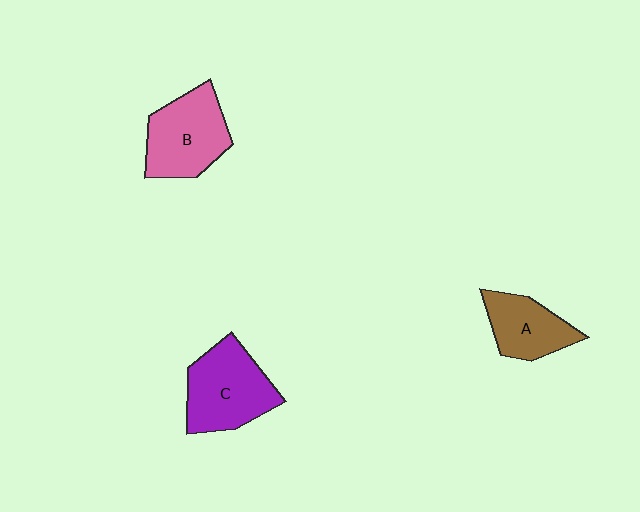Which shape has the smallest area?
Shape A (brown).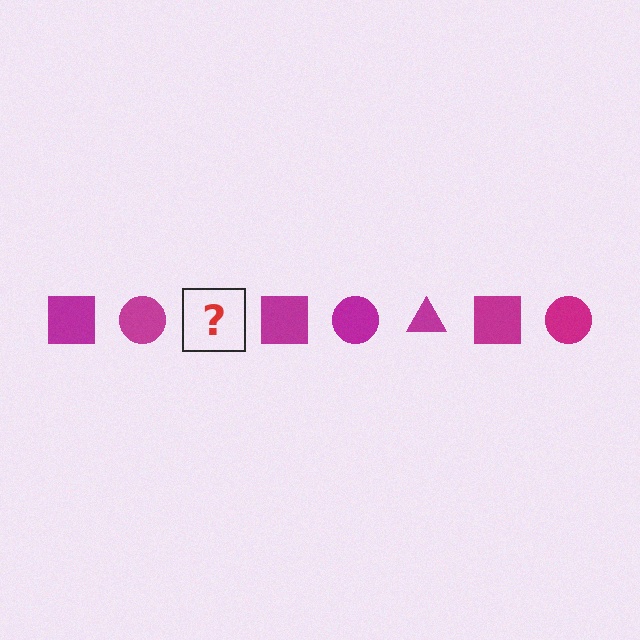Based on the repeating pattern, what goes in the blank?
The blank should be a magenta triangle.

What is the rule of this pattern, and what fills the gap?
The rule is that the pattern cycles through square, circle, triangle shapes in magenta. The gap should be filled with a magenta triangle.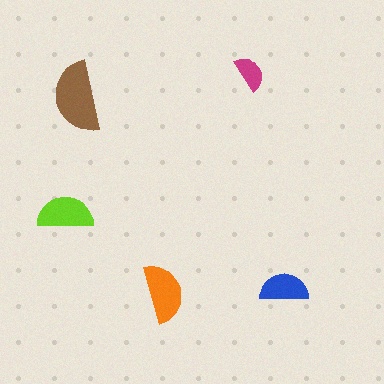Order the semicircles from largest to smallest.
the brown one, the orange one, the lime one, the blue one, the magenta one.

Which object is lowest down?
The orange semicircle is bottommost.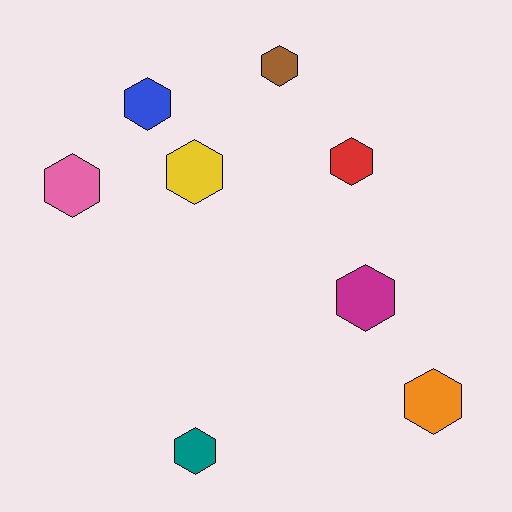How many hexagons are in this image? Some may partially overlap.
There are 8 hexagons.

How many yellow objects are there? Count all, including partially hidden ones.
There is 1 yellow object.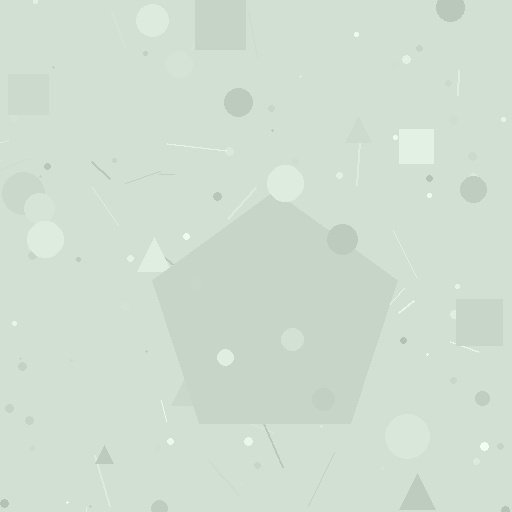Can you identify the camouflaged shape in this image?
The camouflaged shape is a pentagon.